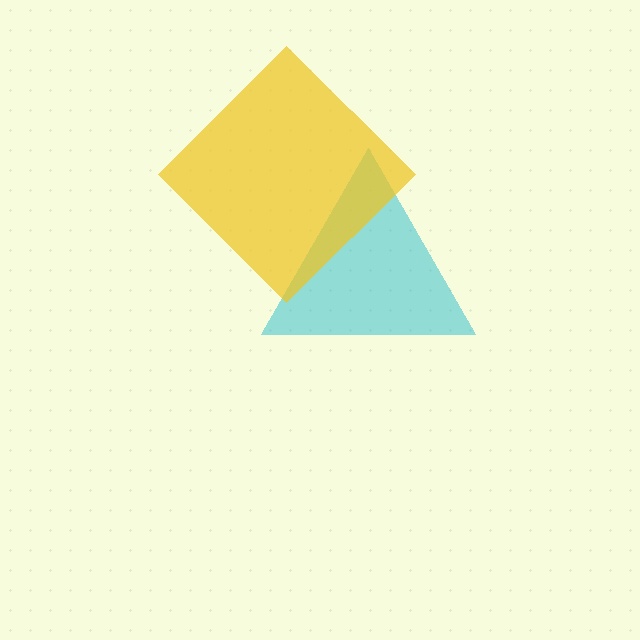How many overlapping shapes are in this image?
There are 2 overlapping shapes in the image.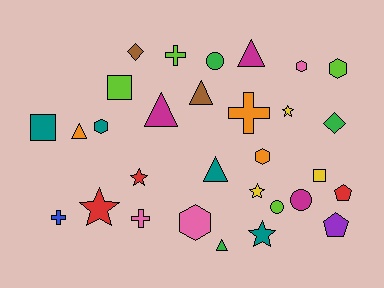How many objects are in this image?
There are 30 objects.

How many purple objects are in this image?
There is 1 purple object.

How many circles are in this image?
There are 3 circles.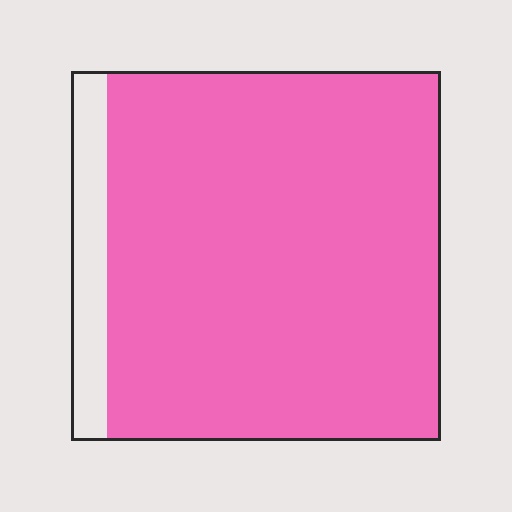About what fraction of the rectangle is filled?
About nine tenths (9/10).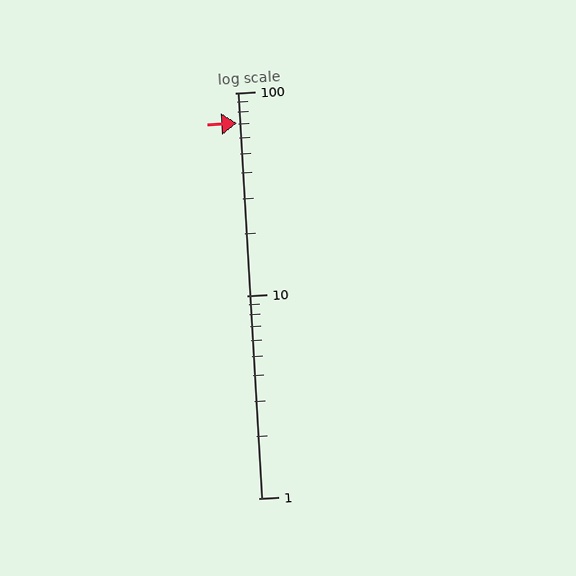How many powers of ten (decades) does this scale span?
The scale spans 2 decades, from 1 to 100.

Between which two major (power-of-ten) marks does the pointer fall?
The pointer is between 10 and 100.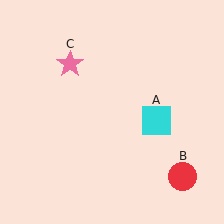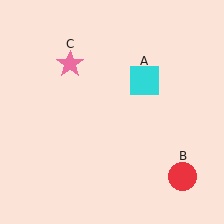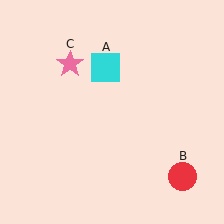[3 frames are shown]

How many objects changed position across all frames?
1 object changed position: cyan square (object A).